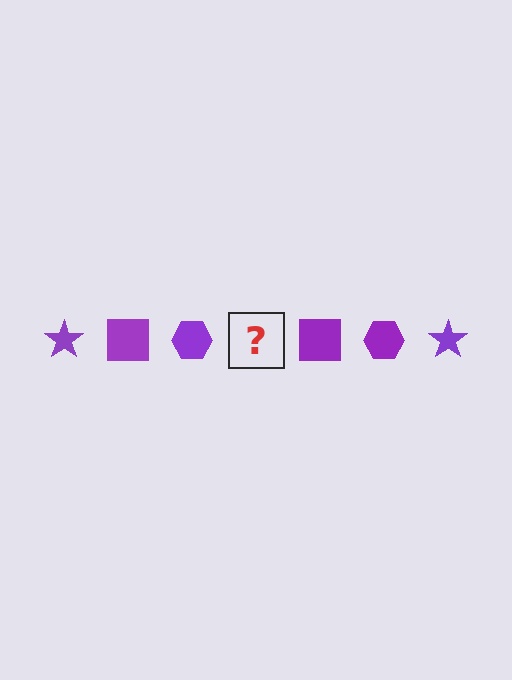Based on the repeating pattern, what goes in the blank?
The blank should be a purple star.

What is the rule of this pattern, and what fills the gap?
The rule is that the pattern cycles through star, square, hexagon shapes in purple. The gap should be filled with a purple star.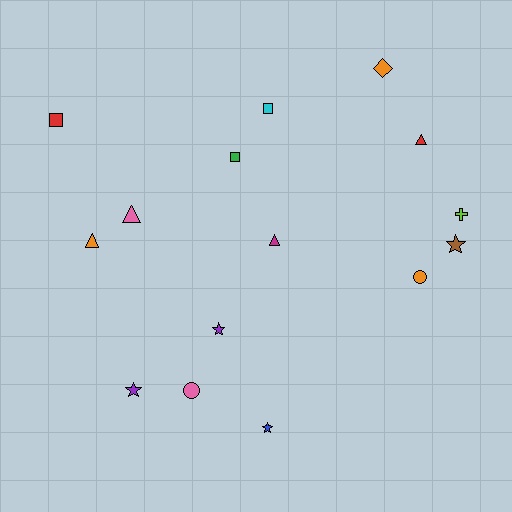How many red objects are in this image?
There are 2 red objects.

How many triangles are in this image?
There are 4 triangles.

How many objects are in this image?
There are 15 objects.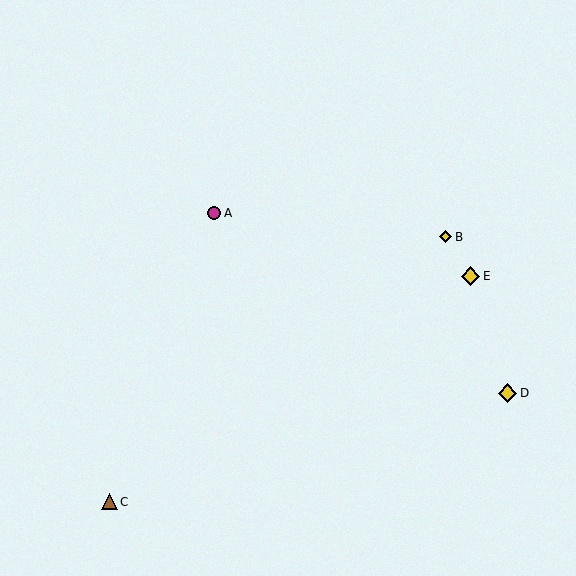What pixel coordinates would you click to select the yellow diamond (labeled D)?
Click at (507, 393) to select the yellow diamond D.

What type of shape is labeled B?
Shape B is a yellow diamond.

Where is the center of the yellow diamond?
The center of the yellow diamond is at (445, 237).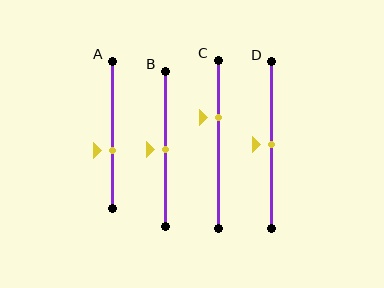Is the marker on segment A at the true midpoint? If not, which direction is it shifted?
No, the marker on segment A is shifted downward by about 10% of the segment length.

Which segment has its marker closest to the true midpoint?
Segment B has its marker closest to the true midpoint.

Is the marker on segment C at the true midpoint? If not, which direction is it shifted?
No, the marker on segment C is shifted upward by about 16% of the segment length.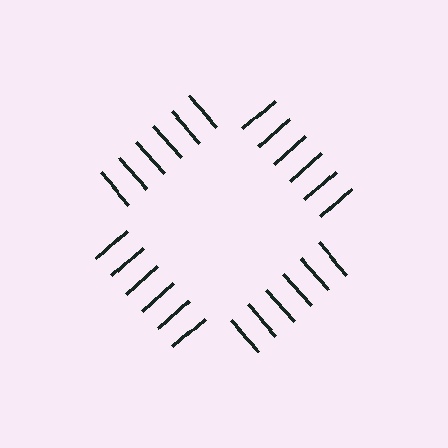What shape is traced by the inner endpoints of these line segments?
An illusory square — the line segments terminate on its edges but no continuous stroke is drawn.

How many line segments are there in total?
24 — 6 along each of the 4 edges.